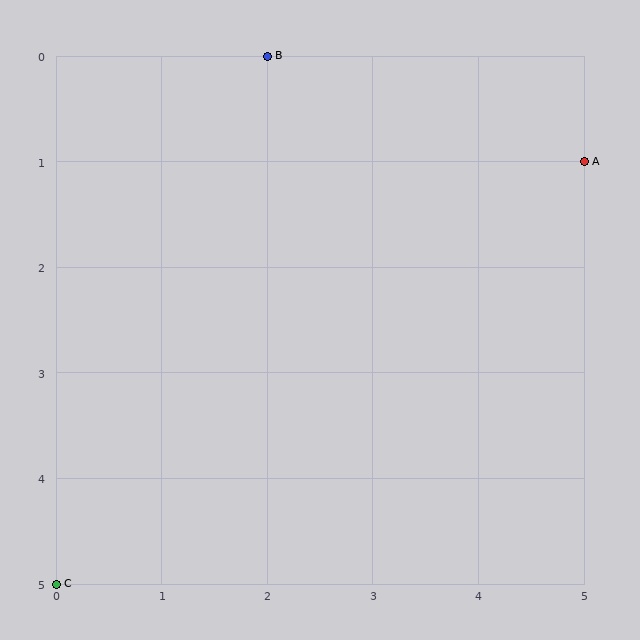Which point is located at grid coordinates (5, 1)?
Point A is at (5, 1).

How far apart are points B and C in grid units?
Points B and C are 2 columns and 5 rows apart (about 5.4 grid units diagonally).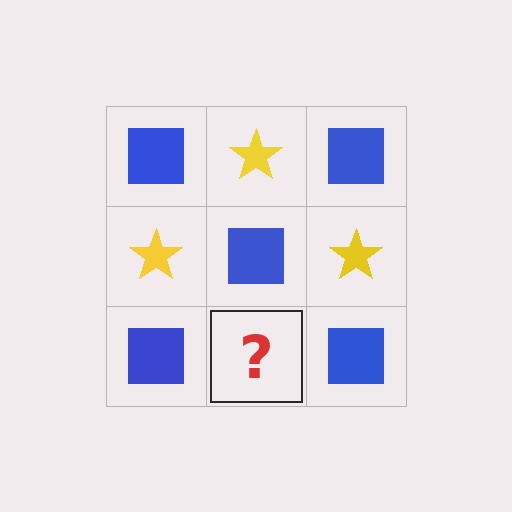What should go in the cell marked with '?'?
The missing cell should contain a yellow star.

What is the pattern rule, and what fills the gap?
The rule is that it alternates blue square and yellow star in a checkerboard pattern. The gap should be filled with a yellow star.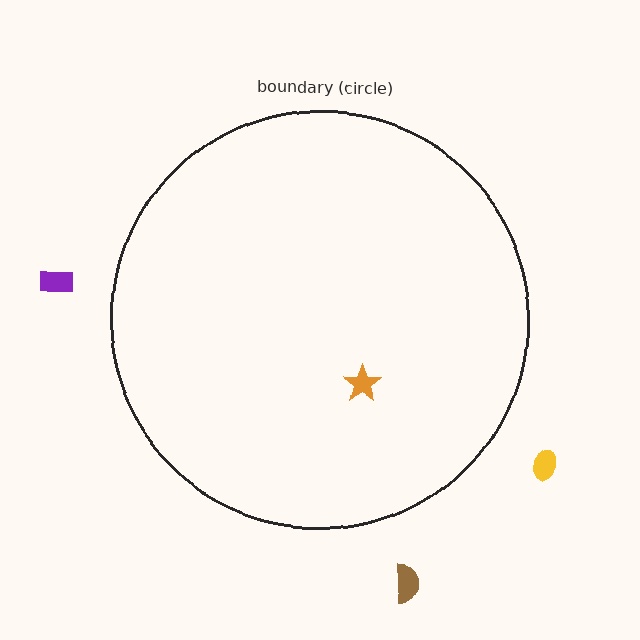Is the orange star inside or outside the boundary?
Inside.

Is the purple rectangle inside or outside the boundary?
Outside.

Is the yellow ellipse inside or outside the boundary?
Outside.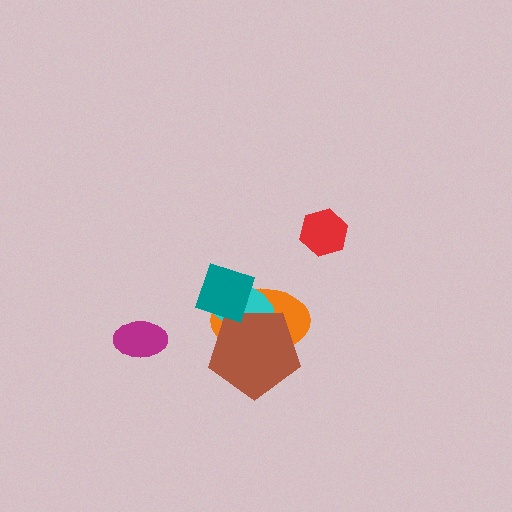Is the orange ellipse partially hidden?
Yes, it is partially covered by another shape.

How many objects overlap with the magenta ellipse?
0 objects overlap with the magenta ellipse.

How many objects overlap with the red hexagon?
0 objects overlap with the red hexagon.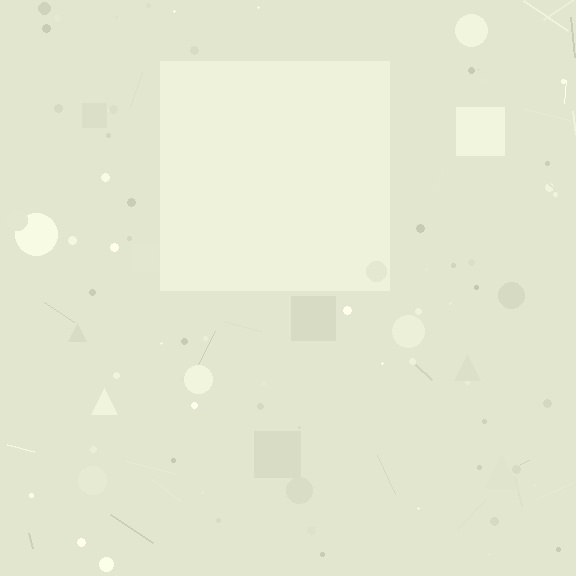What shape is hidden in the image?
A square is hidden in the image.